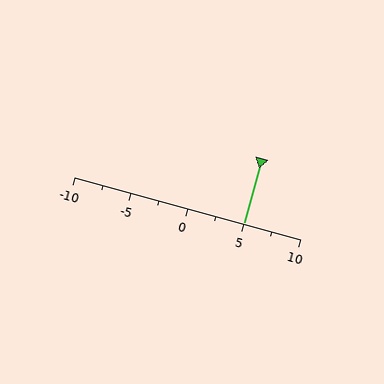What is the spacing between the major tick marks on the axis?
The major ticks are spaced 5 apart.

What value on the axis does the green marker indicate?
The marker indicates approximately 5.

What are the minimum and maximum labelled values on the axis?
The axis runs from -10 to 10.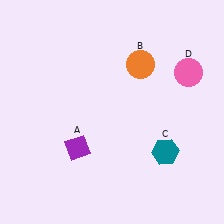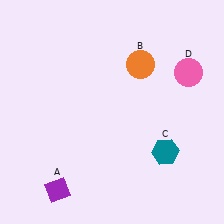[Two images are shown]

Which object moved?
The purple diamond (A) moved down.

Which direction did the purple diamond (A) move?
The purple diamond (A) moved down.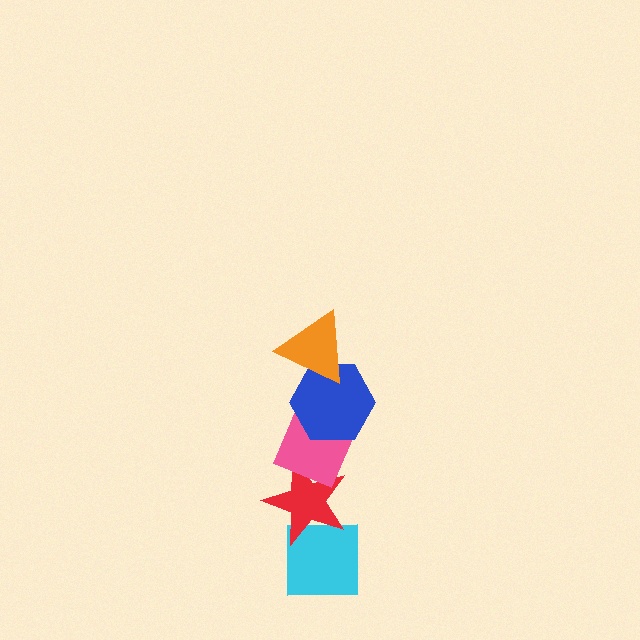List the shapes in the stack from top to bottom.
From top to bottom: the orange triangle, the blue hexagon, the pink diamond, the red star, the cyan square.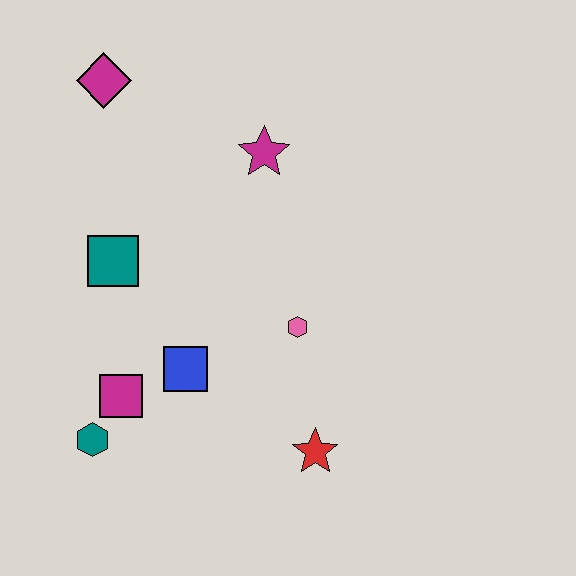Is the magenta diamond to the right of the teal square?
No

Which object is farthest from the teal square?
The red star is farthest from the teal square.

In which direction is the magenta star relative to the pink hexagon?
The magenta star is above the pink hexagon.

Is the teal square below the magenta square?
No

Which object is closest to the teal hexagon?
The magenta square is closest to the teal hexagon.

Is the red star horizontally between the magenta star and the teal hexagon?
No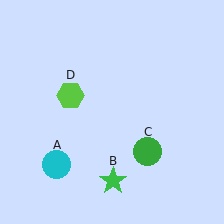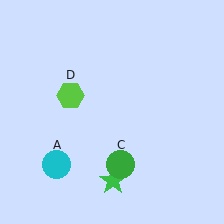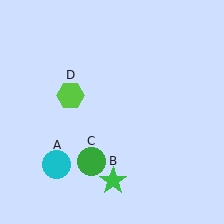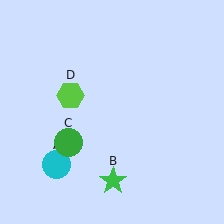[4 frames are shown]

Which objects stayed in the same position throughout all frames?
Cyan circle (object A) and green star (object B) and lime hexagon (object D) remained stationary.